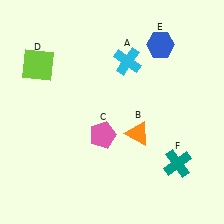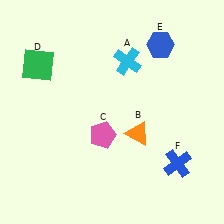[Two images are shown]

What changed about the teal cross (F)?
In Image 1, F is teal. In Image 2, it changed to blue.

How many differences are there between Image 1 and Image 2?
There are 2 differences between the two images.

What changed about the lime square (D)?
In Image 1, D is lime. In Image 2, it changed to green.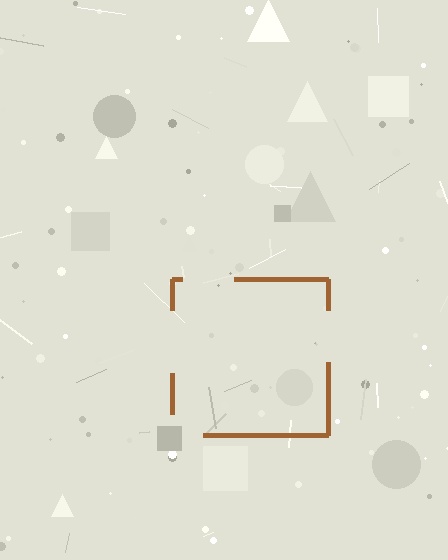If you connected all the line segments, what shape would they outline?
They would outline a square.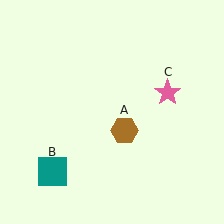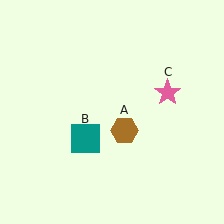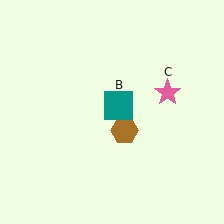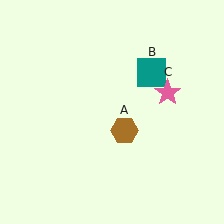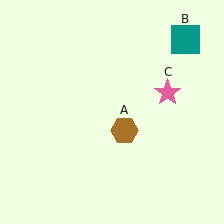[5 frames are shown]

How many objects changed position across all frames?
1 object changed position: teal square (object B).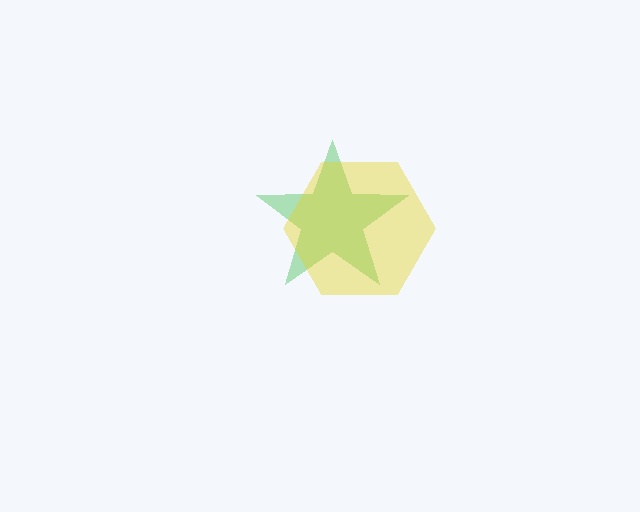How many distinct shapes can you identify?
There are 2 distinct shapes: a green star, a yellow hexagon.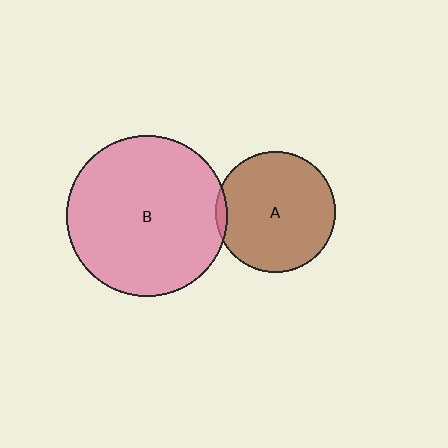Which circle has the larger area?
Circle B (pink).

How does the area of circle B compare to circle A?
Approximately 1.8 times.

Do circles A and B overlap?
Yes.